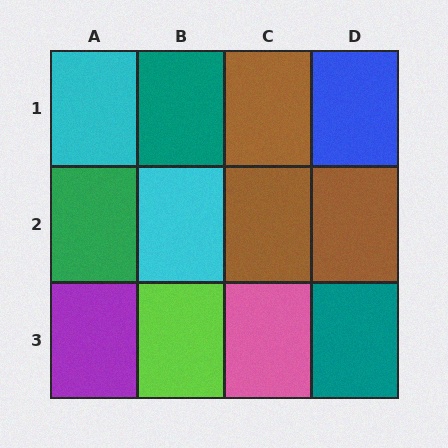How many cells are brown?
3 cells are brown.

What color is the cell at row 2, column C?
Brown.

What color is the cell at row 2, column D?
Brown.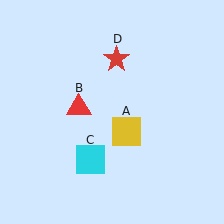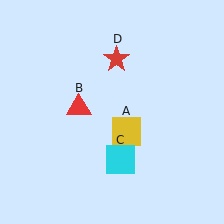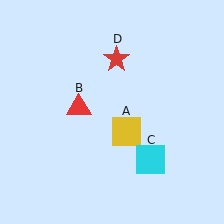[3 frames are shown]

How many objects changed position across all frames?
1 object changed position: cyan square (object C).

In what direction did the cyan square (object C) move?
The cyan square (object C) moved right.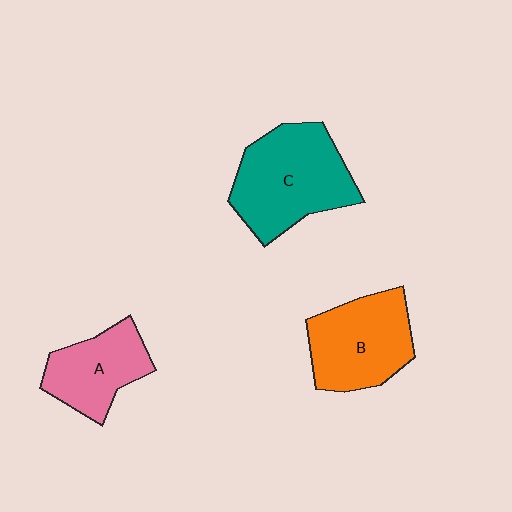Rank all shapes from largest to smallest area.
From largest to smallest: C (teal), B (orange), A (pink).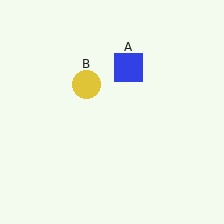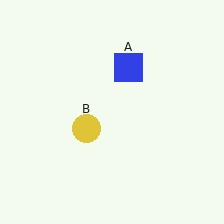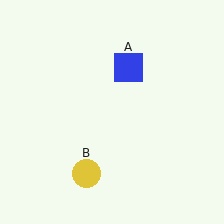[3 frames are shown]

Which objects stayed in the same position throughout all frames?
Blue square (object A) remained stationary.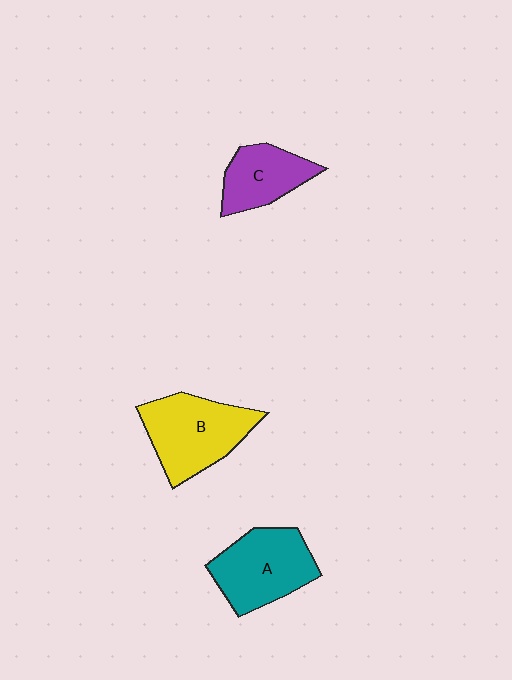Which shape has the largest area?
Shape B (yellow).